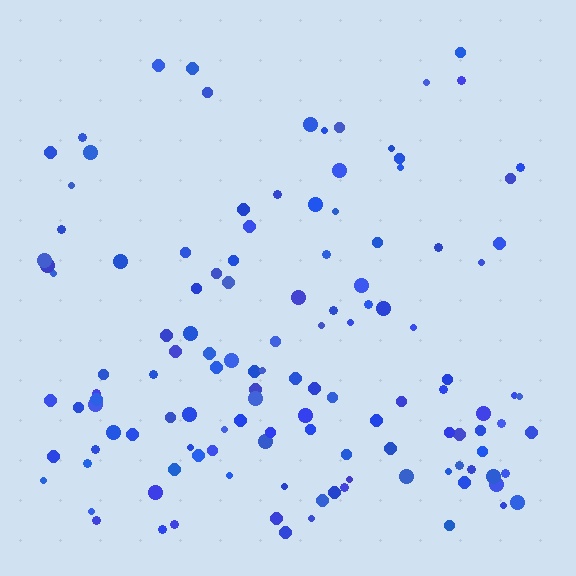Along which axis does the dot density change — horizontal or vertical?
Vertical.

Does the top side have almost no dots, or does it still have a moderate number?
Still a moderate number, just noticeably fewer than the bottom.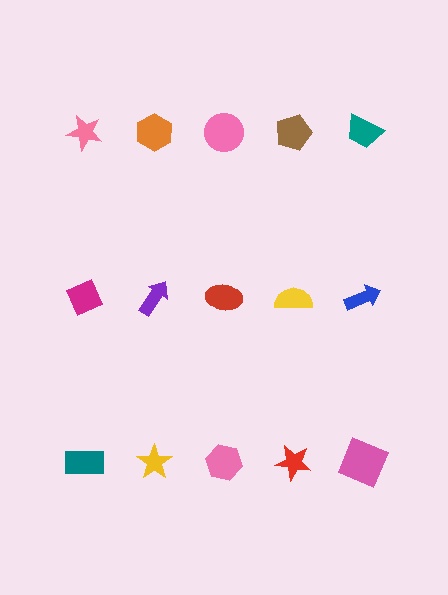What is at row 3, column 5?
A pink square.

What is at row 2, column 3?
A red ellipse.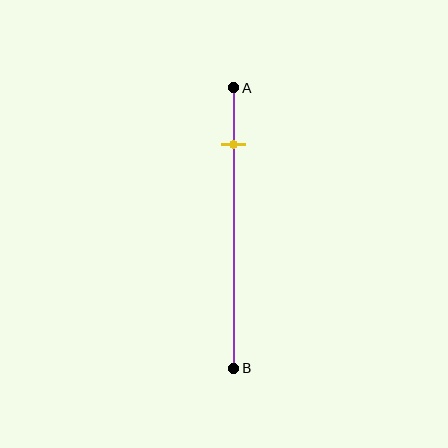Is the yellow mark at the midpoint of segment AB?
No, the mark is at about 20% from A, not at the 50% midpoint.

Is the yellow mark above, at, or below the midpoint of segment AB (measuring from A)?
The yellow mark is above the midpoint of segment AB.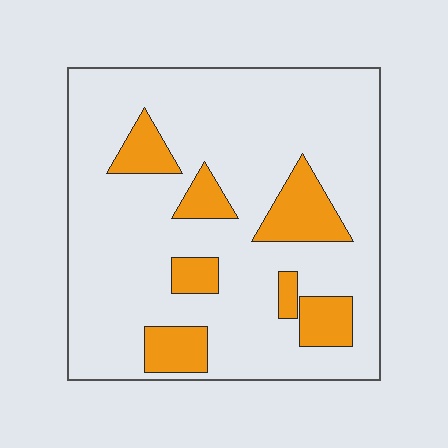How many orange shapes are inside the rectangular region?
7.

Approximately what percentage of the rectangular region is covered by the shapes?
Approximately 20%.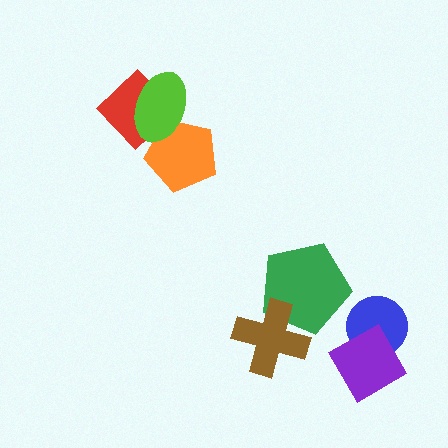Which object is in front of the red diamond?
The lime ellipse is in front of the red diamond.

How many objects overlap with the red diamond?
1 object overlaps with the red diamond.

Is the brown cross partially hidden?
No, no other shape covers it.